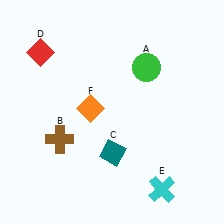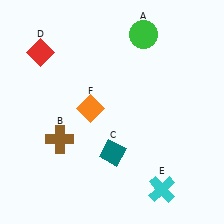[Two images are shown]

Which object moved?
The green circle (A) moved up.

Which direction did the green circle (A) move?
The green circle (A) moved up.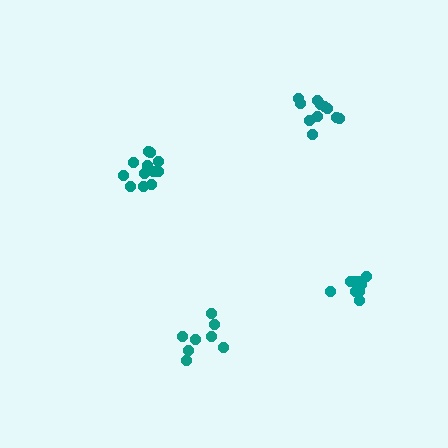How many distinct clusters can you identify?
There are 4 distinct clusters.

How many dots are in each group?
Group 1: 11 dots, Group 2: 8 dots, Group 3: 9 dots, Group 4: 13 dots (41 total).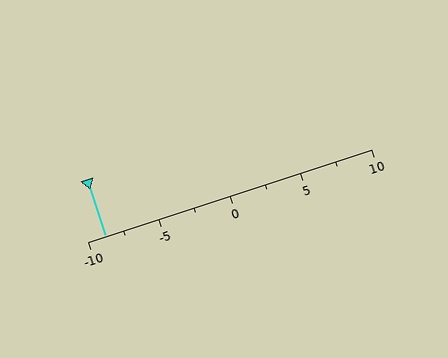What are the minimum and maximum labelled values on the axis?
The axis runs from -10 to 10.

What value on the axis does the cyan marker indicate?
The marker indicates approximately -8.8.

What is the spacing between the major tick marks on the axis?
The major ticks are spaced 5 apart.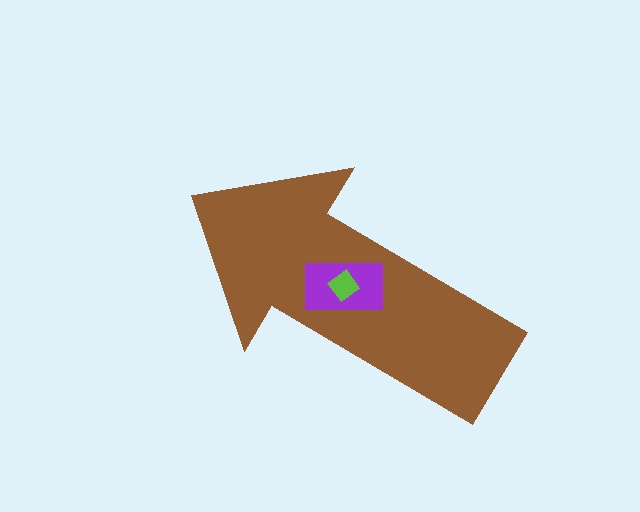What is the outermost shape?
The brown arrow.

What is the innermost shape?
The lime diamond.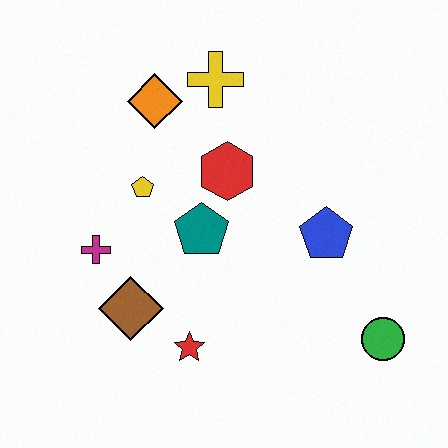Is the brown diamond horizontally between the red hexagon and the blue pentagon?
No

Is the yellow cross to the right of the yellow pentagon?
Yes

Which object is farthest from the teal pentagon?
The green circle is farthest from the teal pentagon.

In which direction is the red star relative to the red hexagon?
The red star is below the red hexagon.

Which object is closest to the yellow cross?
The orange diamond is closest to the yellow cross.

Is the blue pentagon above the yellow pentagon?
No